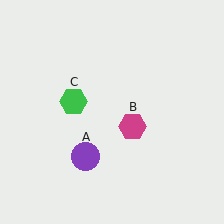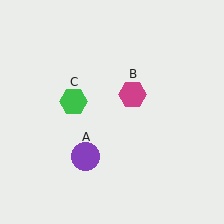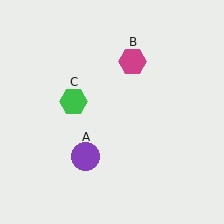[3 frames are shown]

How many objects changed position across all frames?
1 object changed position: magenta hexagon (object B).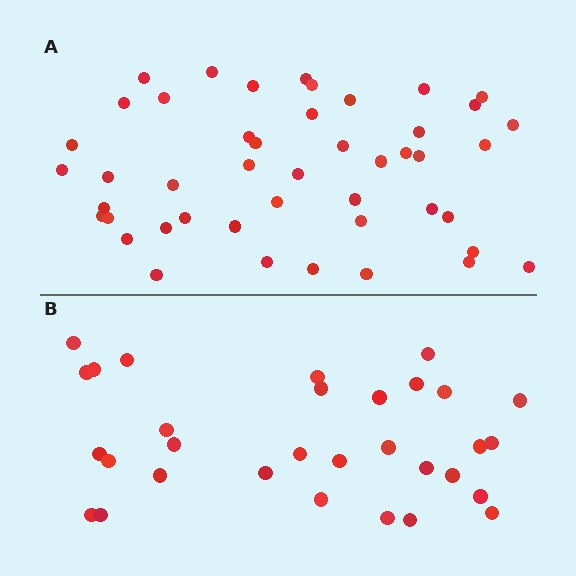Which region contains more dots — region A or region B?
Region A (the top region) has more dots.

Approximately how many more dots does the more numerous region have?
Region A has approximately 15 more dots than region B.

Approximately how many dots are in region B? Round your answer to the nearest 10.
About 30 dots. (The exact count is 31, which rounds to 30.)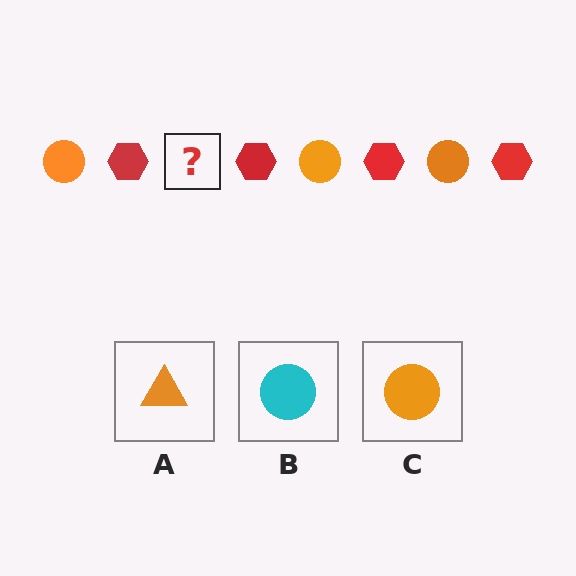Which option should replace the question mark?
Option C.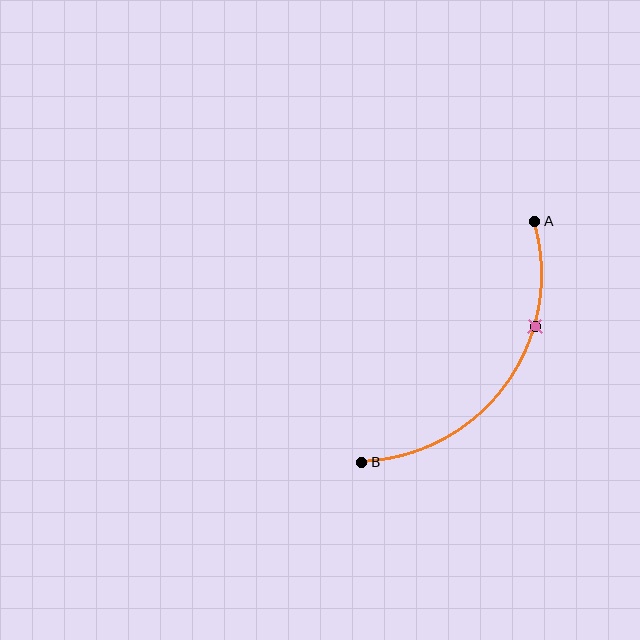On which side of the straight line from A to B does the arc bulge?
The arc bulges below and to the right of the straight line connecting A and B.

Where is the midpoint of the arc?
The arc midpoint is the point on the curve farthest from the straight line joining A and B. It sits below and to the right of that line.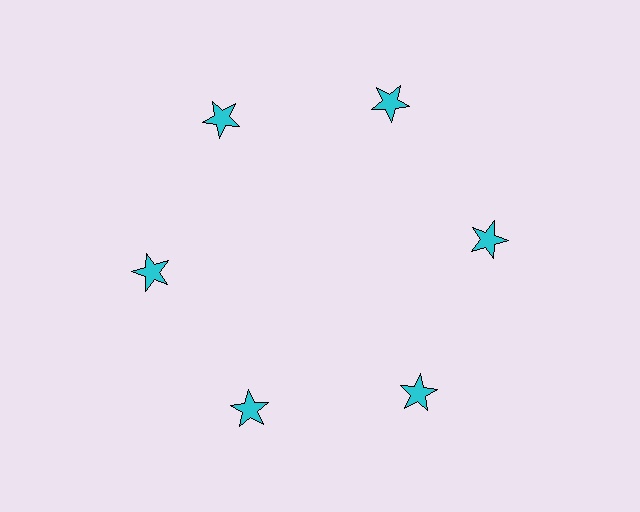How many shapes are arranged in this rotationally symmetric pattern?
There are 6 shapes, arranged in 6 groups of 1.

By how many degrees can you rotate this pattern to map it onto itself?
The pattern maps onto itself every 60 degrees of rotation.